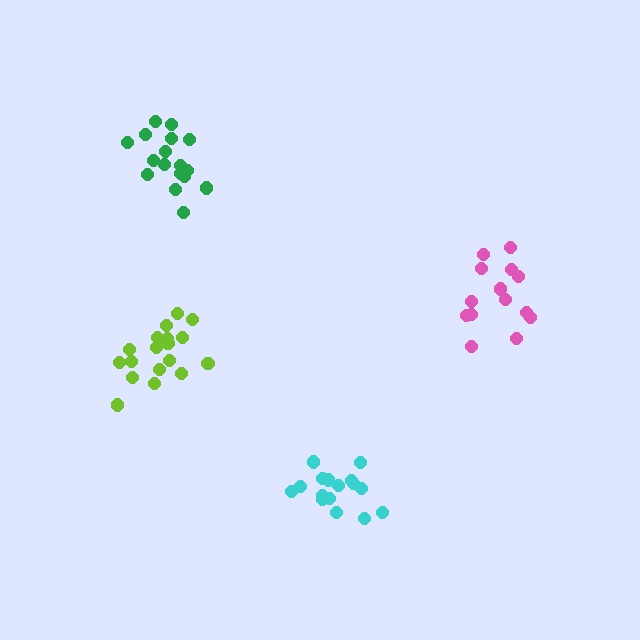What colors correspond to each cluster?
The clusters are colored: pink, cyan, lime, green.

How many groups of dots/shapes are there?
There are 4 groups.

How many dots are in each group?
Group 1: 14 dots, Group 2: 16 dots, Group 3: 18 dots, Group 4: 17 dots (65 total).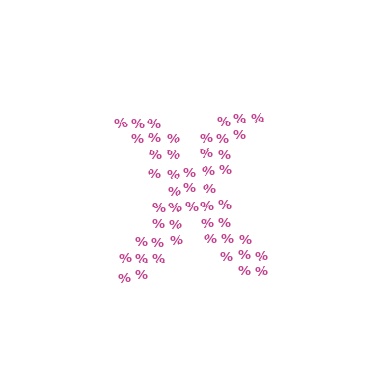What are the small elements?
The small elements are percent signs.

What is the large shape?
The large shape is the letter X.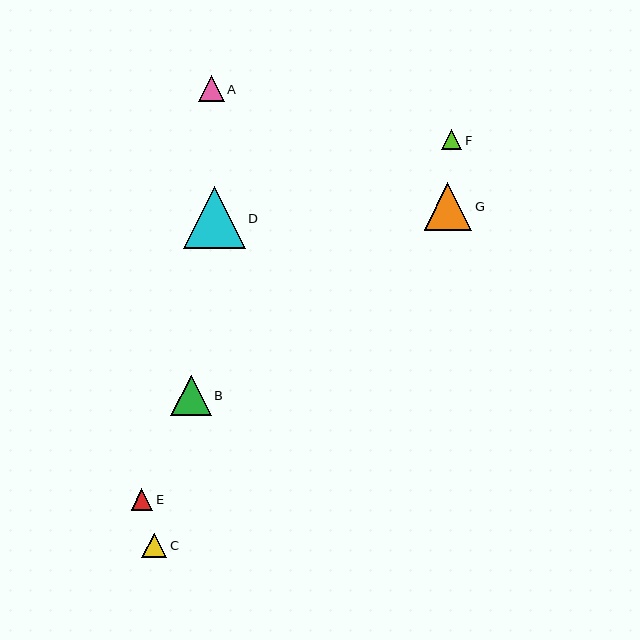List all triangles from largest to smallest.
From largest to smallest: D, G, B, A, C, E, F.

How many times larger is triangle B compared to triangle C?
Triangle B is approximately 1.6 times the size of triangle C.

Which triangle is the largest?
Triangle D is the largest with a size of approximately 62 pixels.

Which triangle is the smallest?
Triangle F is the smallest with a size of approximately 20 pixels.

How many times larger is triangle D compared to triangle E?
Triangle D is approximately 2.9 times the size of triangle E.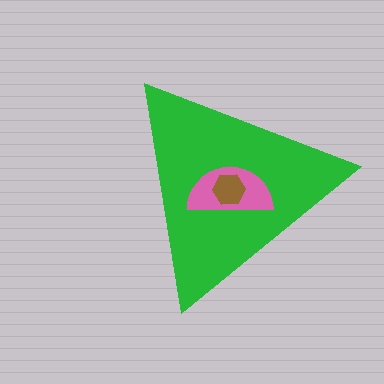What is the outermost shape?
The green triangle.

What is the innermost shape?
The brown hexagon.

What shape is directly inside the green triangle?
The pink semicircle.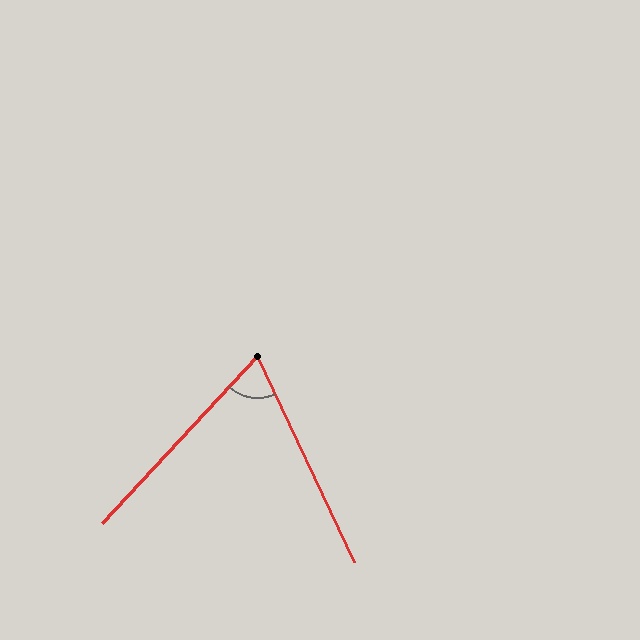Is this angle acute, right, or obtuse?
It is acute.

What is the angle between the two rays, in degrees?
Approximately 68 degrees.